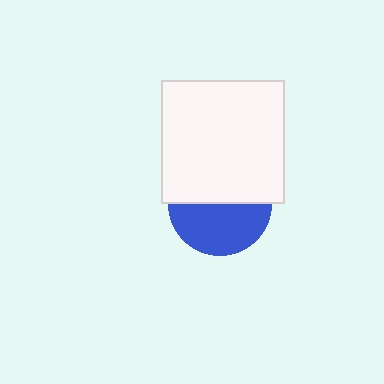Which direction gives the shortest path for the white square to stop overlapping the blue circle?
Moving up gives the shortest separation.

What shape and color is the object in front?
The object in front is a white square.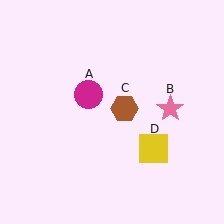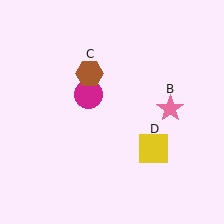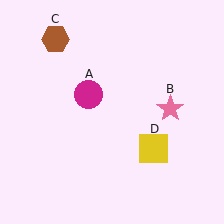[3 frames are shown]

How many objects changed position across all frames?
1 object changed position: brown hexagon (object C).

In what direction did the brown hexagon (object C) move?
The brown hexagon (object C) moved up and to the left.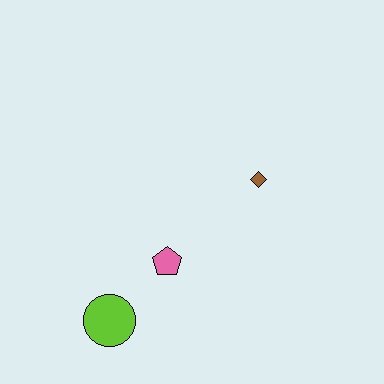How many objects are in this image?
There are 3 objects.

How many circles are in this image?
There is 1 circle.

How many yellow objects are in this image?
There are no yellow objects.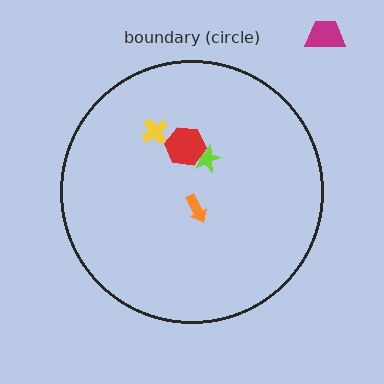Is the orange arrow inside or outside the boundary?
Inside.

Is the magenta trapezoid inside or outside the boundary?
Outside.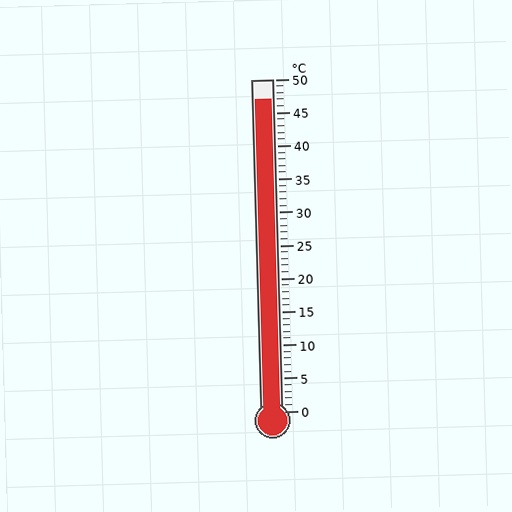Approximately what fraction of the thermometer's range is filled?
The thermometer is filled to approximately 95% of its range.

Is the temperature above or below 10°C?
The temperature is above 10°C.